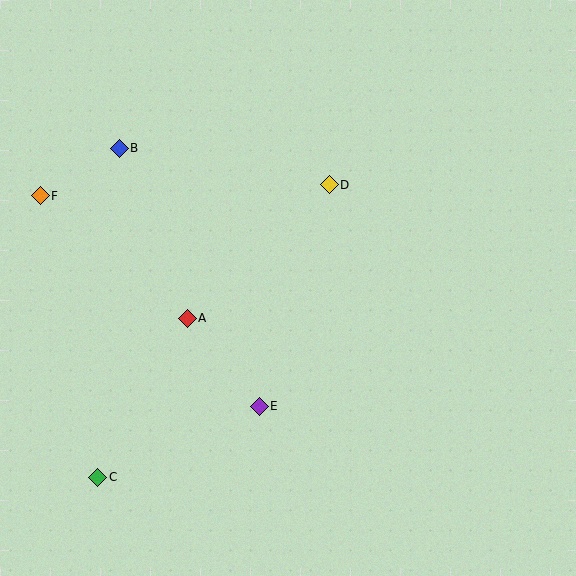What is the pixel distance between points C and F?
The distance between C and F is 288 pixels.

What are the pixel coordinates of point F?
Point F is at (40, 196).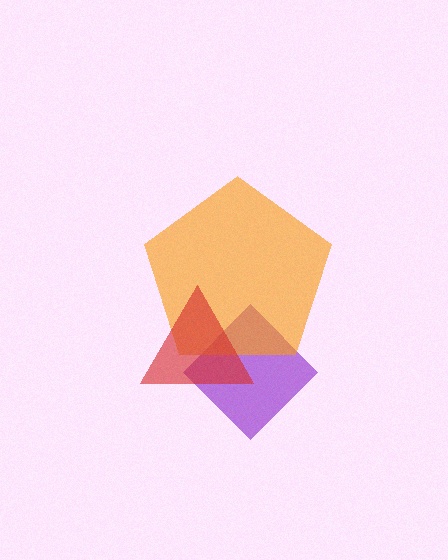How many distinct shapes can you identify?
There are 3 distinct shapes: a purple diamond, an orange pentagon, a red triangle.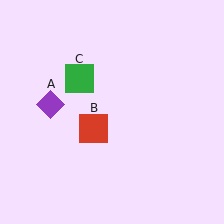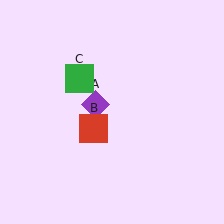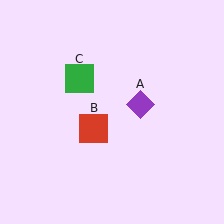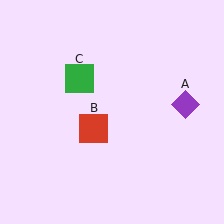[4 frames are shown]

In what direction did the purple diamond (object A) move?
The purple diamond (object A) moved right.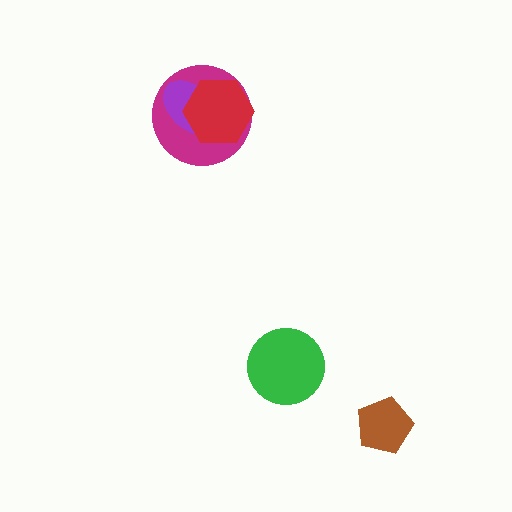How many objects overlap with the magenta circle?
2 objects overlap with the magenta circle.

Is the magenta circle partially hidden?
Yes, it is partially covered by another shape.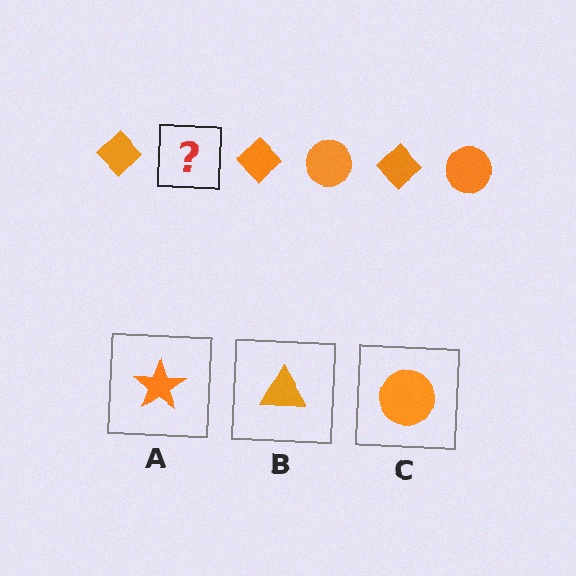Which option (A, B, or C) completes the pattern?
C.